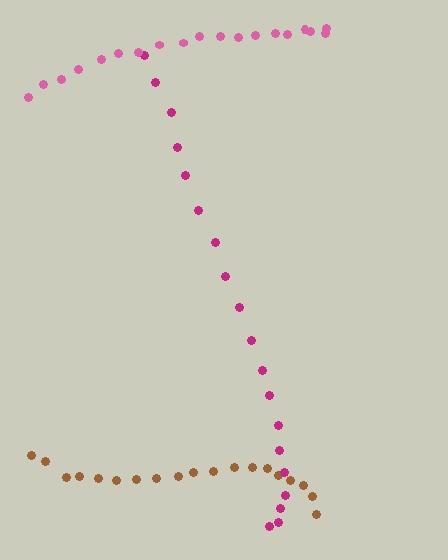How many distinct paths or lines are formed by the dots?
There are 3 distinct paths.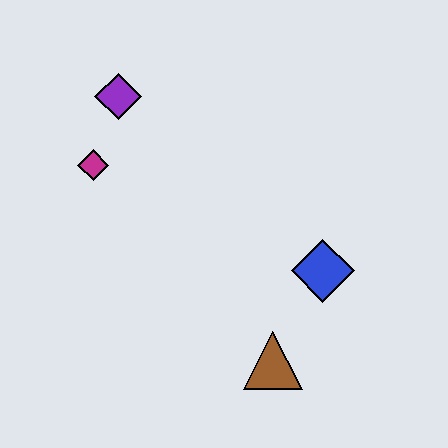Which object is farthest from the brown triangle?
The purple diamond is farthest from the brown triangle.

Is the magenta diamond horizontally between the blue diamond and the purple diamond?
No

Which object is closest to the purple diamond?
The magenta diamond is closest to the purple diamond.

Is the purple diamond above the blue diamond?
Yes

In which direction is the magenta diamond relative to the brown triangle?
The magenta diamond is above the brown triangle.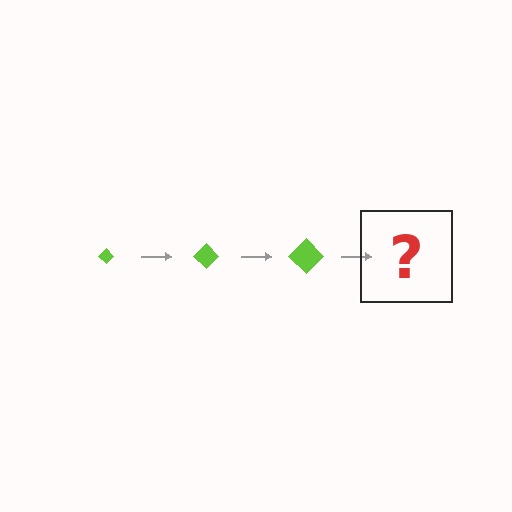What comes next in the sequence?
The next element should be a lime diamond, larger than the previous one.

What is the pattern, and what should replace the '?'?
The pattern is that the diamond gets progressively larger each step. The '?' should be a lime diamond, larger than the previous one.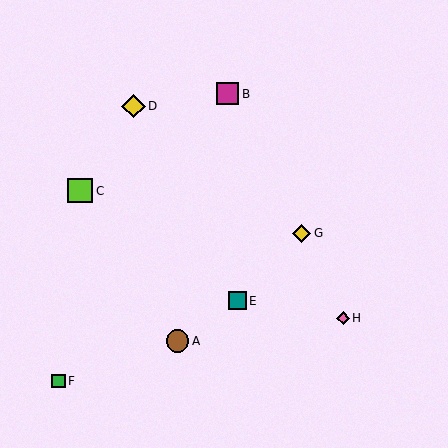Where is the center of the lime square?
The center of the lime square is at (80, 191).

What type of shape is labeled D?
Shape D is a yellow diamond.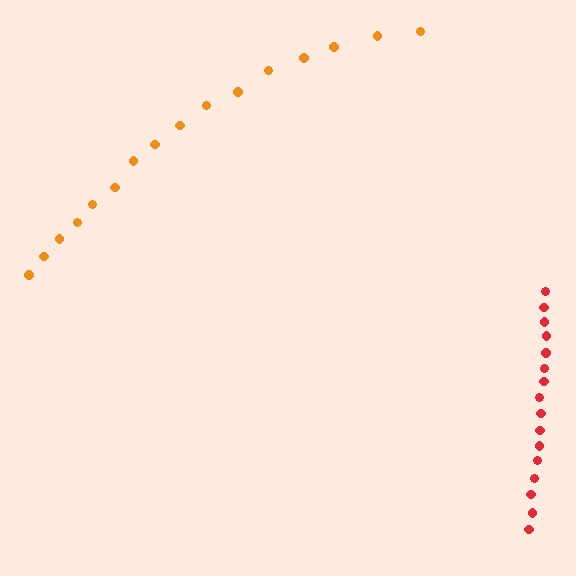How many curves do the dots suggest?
There are 2 distinct paths.